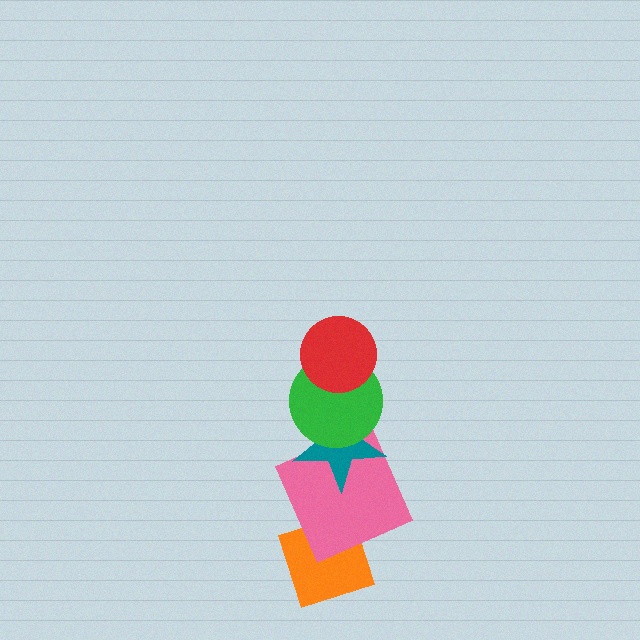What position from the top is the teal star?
The teal star is 3rd from the top.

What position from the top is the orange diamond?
The orange diamond is 5th from the top.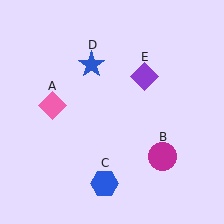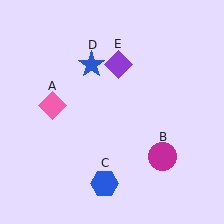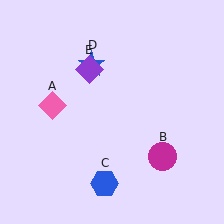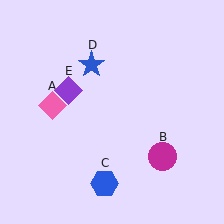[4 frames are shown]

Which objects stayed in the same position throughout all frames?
Pink diamond (object A) and magenta circle (object B) and blue hexagon (object C) and blue star (object D) remained stationary.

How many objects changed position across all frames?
1 object changed position: purple diamond (object E).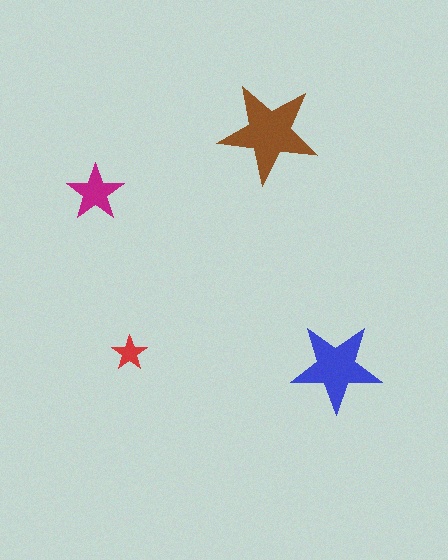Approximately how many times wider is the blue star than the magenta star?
About 1.5 times wider.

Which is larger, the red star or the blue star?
The blue one.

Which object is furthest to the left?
The magenta star is leftmost.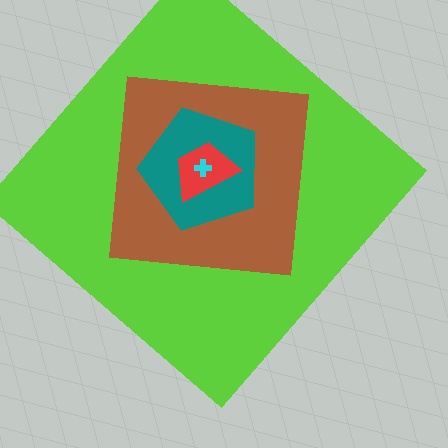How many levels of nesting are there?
5.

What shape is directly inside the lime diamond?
The brown square.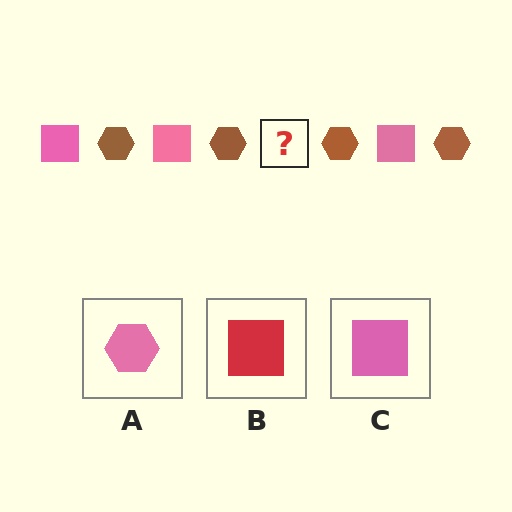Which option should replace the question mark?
Option C.